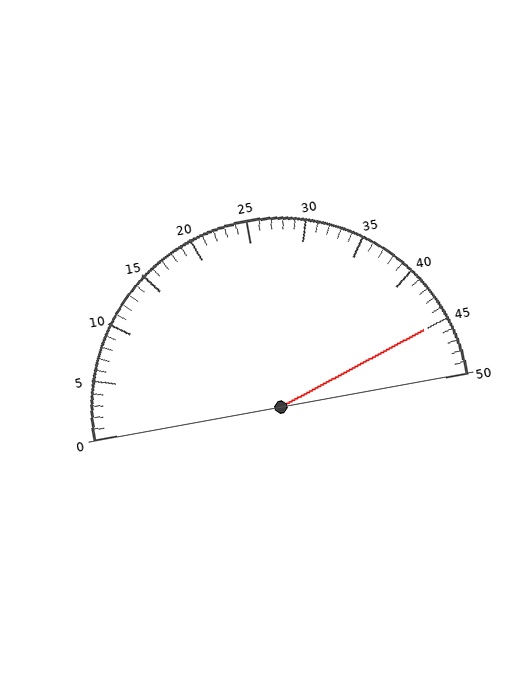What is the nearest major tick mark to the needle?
The nearest major tick mark is 45.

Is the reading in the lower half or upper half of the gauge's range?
The reading is in the upper half of the range (0 to 50).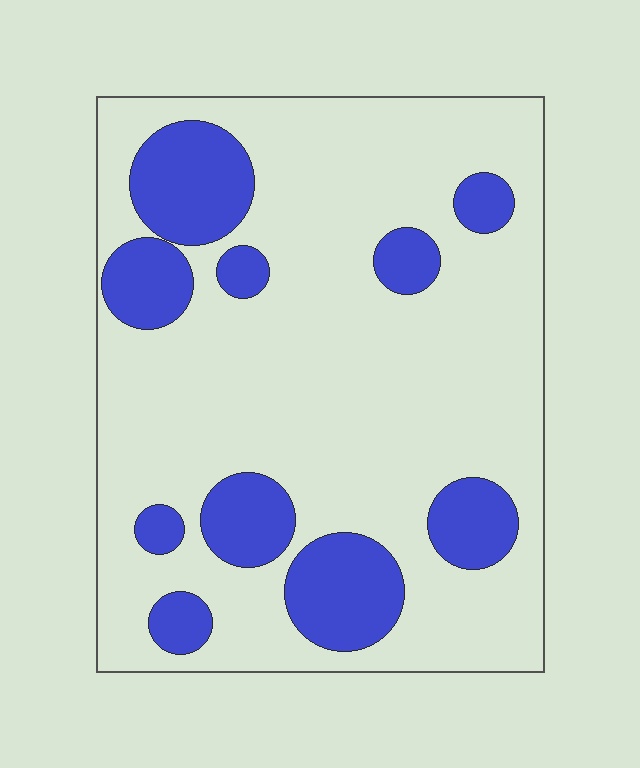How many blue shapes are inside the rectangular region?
10.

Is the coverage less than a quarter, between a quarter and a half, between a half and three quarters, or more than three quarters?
Less than a quarter.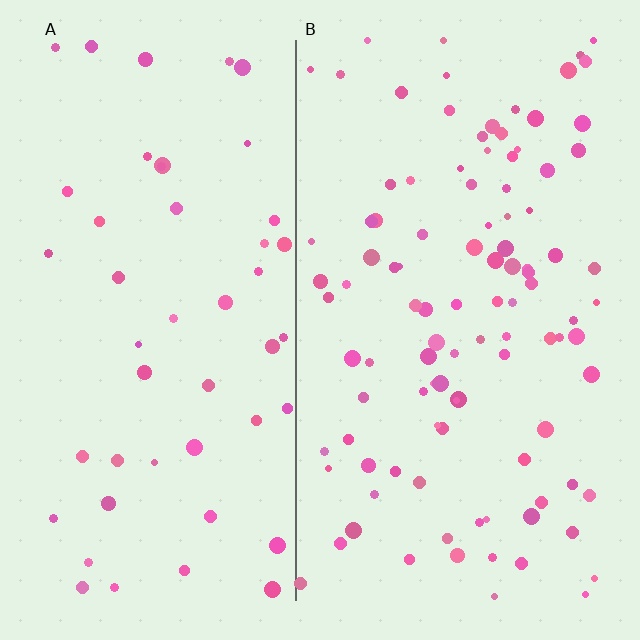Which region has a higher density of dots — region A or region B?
B (the right).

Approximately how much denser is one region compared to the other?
Approximately 2.2× — region B over region A.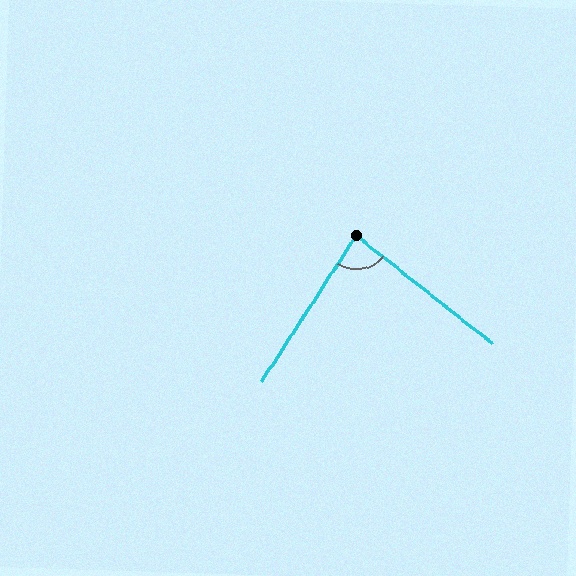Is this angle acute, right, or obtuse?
It is acute.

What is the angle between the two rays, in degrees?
Approximately 84 degrees.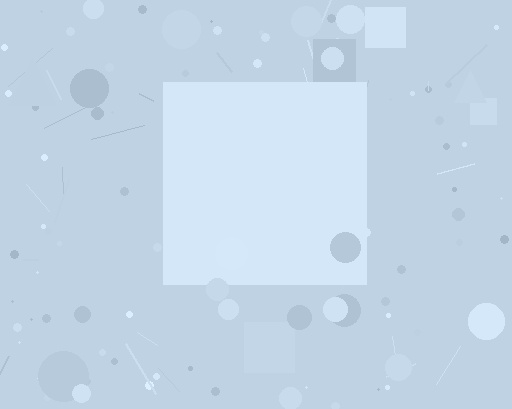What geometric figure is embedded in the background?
A square is embedded in the background.